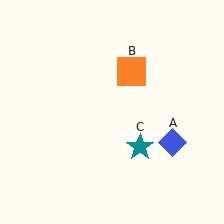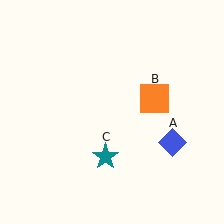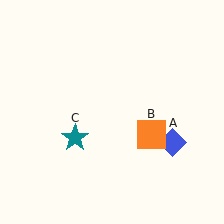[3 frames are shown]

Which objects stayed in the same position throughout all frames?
Blue diamond (object A) remained stationary.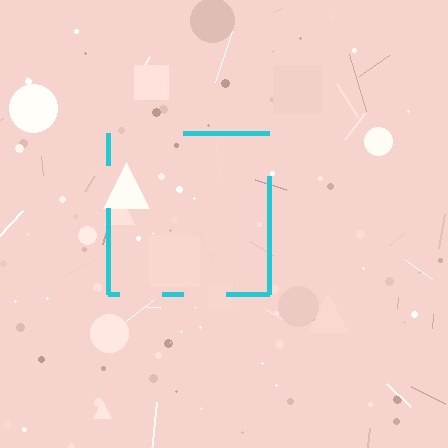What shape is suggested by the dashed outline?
The dashed outline suggests a square.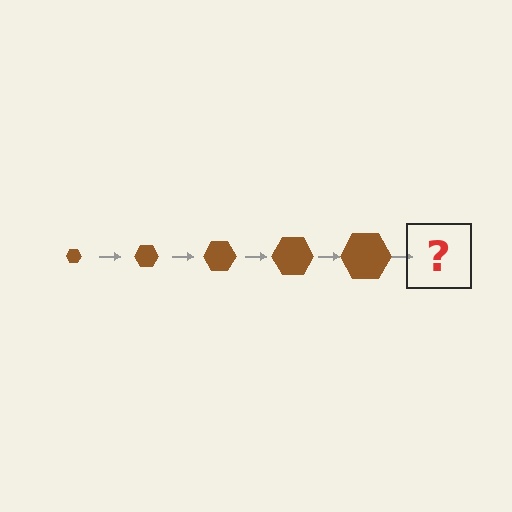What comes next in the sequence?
The next element should be a brown hexagon, larger than the previous one.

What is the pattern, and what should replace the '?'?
The pattern is that the hexagon gets progressively larger each step. The '?' should be a brown hexagon, larger than the previous one.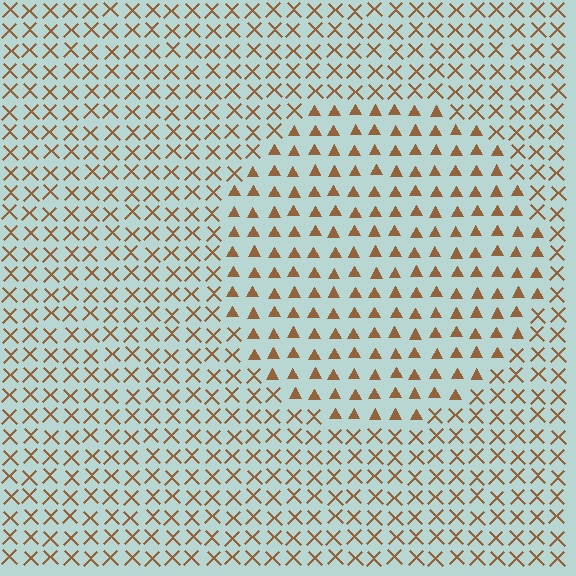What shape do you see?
I see a circle.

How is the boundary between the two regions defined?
The boundary is defined by a change in element shape: triangles inside vs. X marks outside. All elements share the same color and spacing.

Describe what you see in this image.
The image is filled with small brown elements arranged in a uniform grid. A circle-shaped region contains triangles, while the surrounding area contains X marks. The boundary is defined purely by the change in element shape.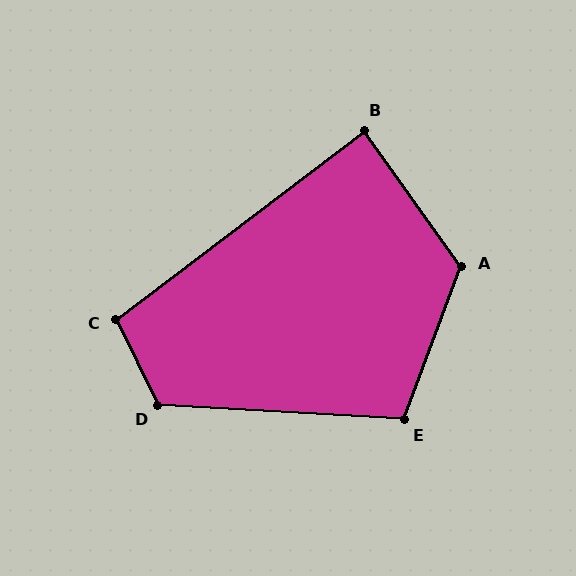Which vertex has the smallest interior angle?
B, at approximately 88 degrees.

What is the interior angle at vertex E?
Approximately 107 degrees (obtuse).